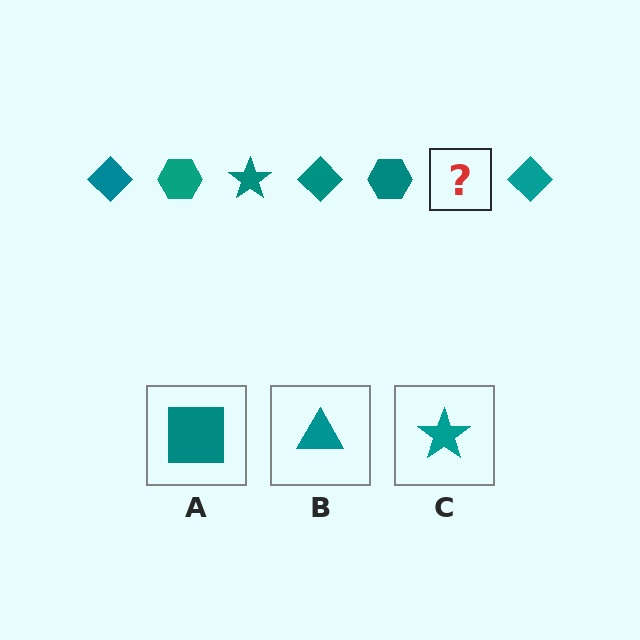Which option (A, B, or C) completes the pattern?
C.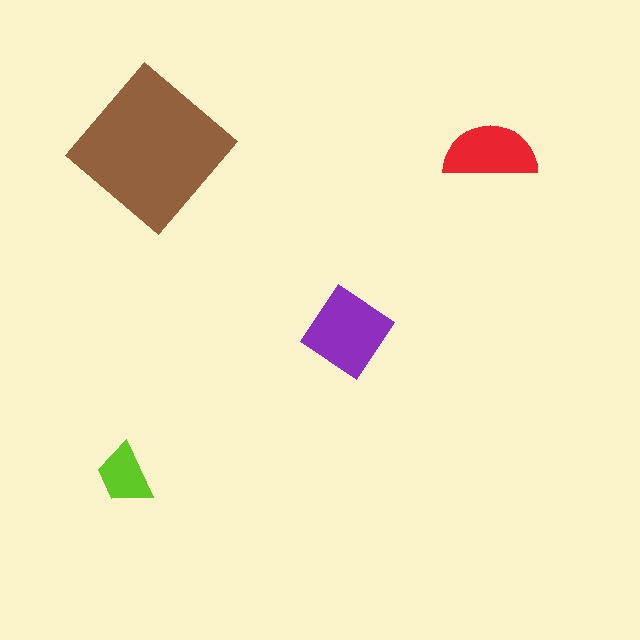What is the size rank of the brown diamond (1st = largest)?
1st.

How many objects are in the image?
There are 4 objects in the image.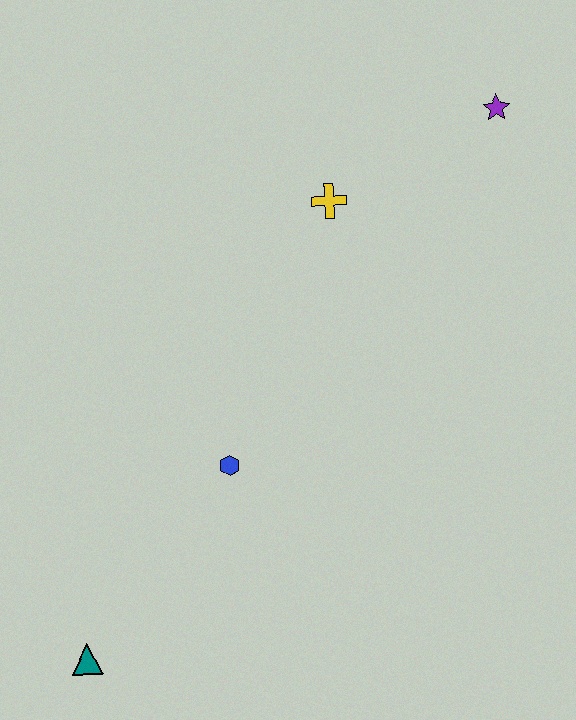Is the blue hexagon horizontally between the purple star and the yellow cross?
No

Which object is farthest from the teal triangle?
The purple star is farthest from the teal triangle.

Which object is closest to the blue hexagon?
The teal triangle is closest to the blue hexagon.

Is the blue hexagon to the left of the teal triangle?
No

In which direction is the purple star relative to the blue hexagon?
The purple star is above the blue hexagon.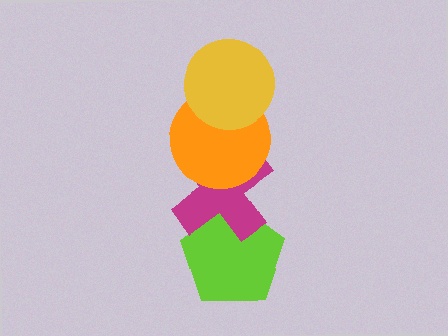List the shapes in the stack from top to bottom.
From top to bottom: the yellow circle, the orange circle, the magenta cross, the lime pentagon.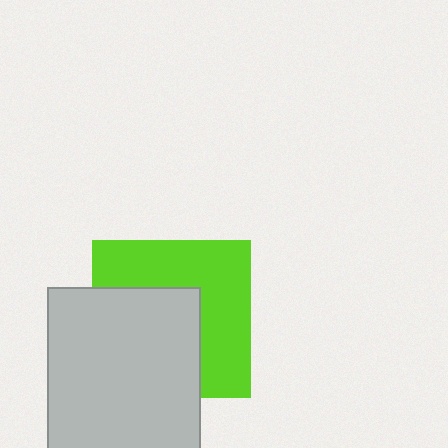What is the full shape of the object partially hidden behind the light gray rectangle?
The partially hidden object is a lime square.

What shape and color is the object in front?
The object in front is a light gray rectangle.